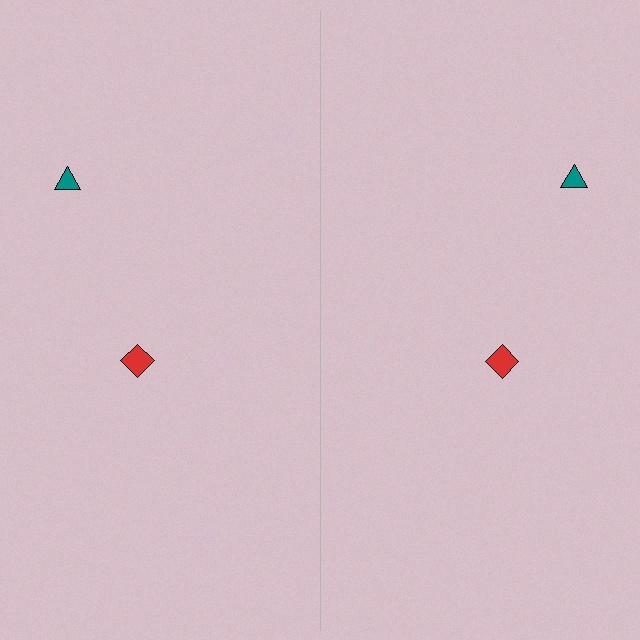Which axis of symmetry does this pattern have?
The pattern has a vertical axis of symmetry running through the center of the image.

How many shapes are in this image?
There are 4 shapes in this image.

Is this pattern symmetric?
Yes, this pattern has bilateral (reflection) symmetry.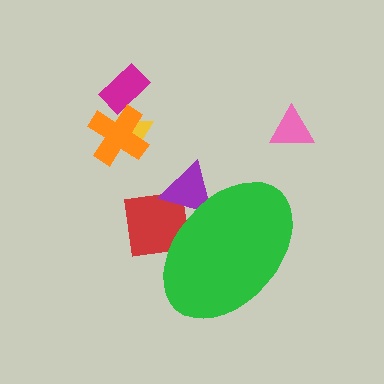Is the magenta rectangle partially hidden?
No, the magenta rectangle is fully visible.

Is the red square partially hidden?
Yes, the red square is partially hidden behind the green ellipse.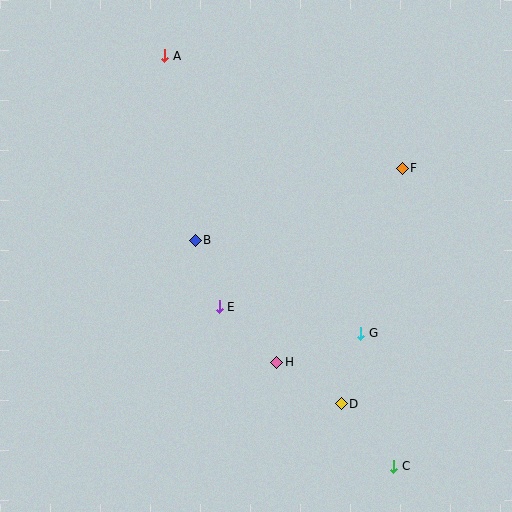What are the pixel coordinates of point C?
Point C is at (394, 466).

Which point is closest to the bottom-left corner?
Point E is closest to the bottom-left corner.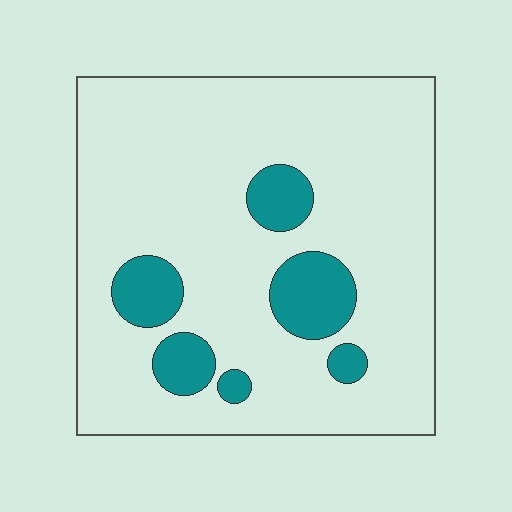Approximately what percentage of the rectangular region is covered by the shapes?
Approximately 15%.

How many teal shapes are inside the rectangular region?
6.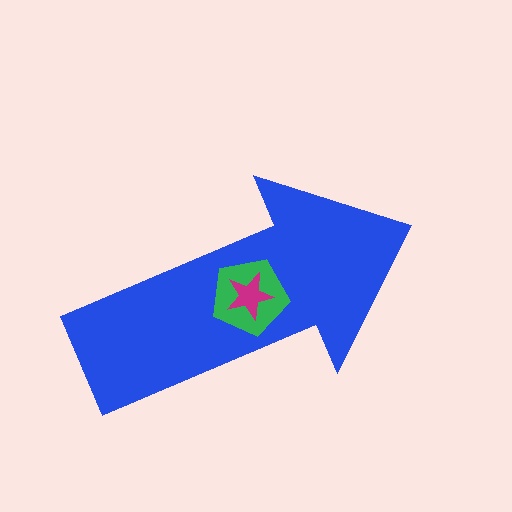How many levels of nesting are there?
3.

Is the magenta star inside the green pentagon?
Yes.